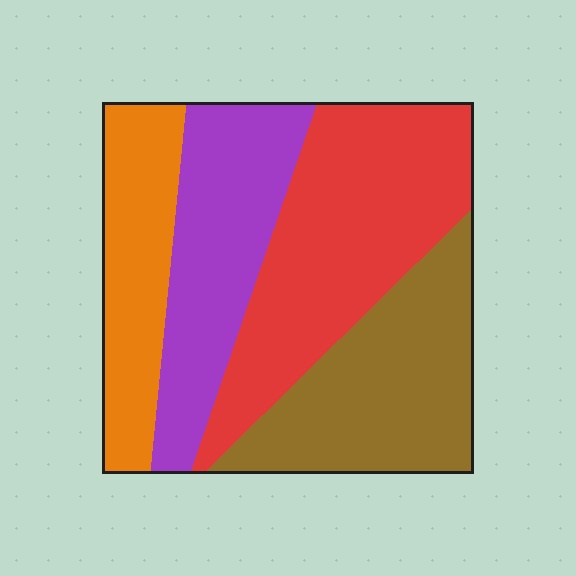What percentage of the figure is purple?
Purple takes up about one quarter (1/4) of the figure.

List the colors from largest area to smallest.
From largest to smallest: red, brown, purple, orange.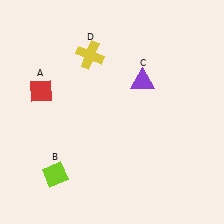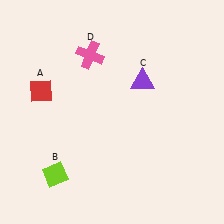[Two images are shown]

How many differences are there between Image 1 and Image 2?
There is 1 difference between the two images.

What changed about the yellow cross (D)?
In Image 1, D is yellow. In Image 2, it changed to pink.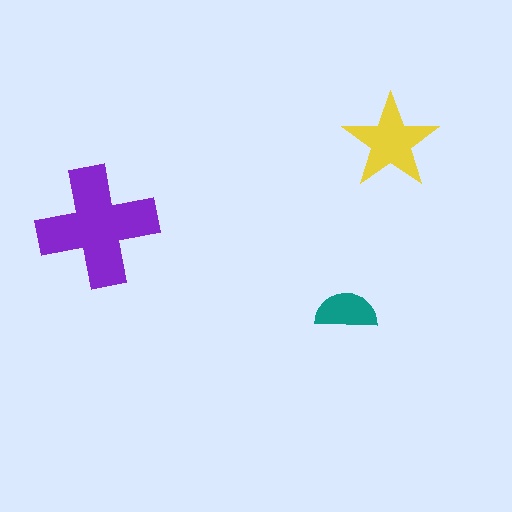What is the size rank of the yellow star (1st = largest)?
2nd.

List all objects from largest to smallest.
The purple cross, the yellow star, the teal semicircle.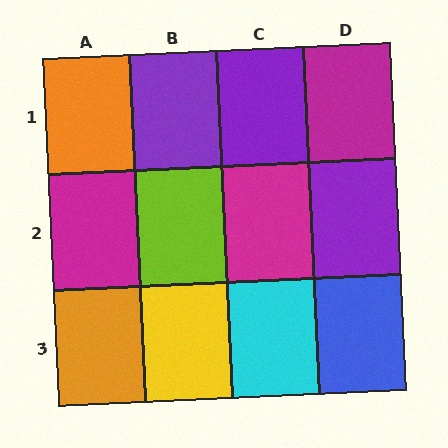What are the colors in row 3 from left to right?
Orange, yellow, cyan, blue.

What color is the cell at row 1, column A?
Orange.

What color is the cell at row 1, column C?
Purple.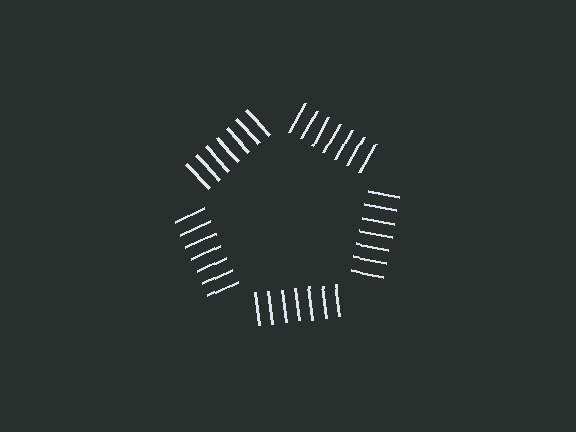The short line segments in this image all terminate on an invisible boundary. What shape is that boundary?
An illusory pentagon — the line segments terminate on its edges but no continuous stroke is drawn.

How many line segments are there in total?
35 — 7 along each of the 5 edges.